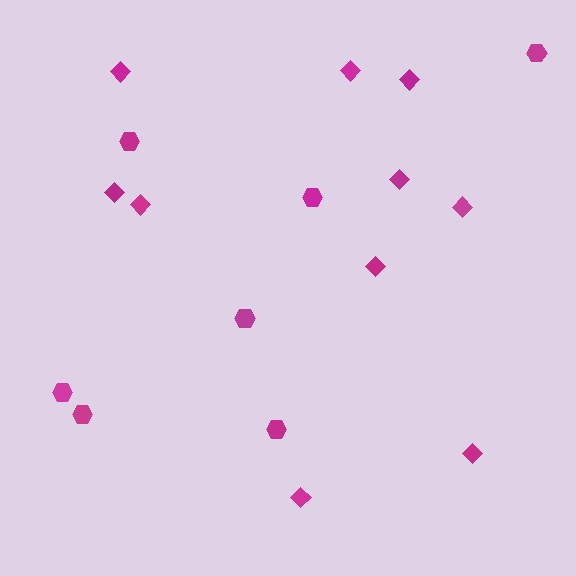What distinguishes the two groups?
There are 2 groups: one group of diamonds (10) and one group of hexagons (7).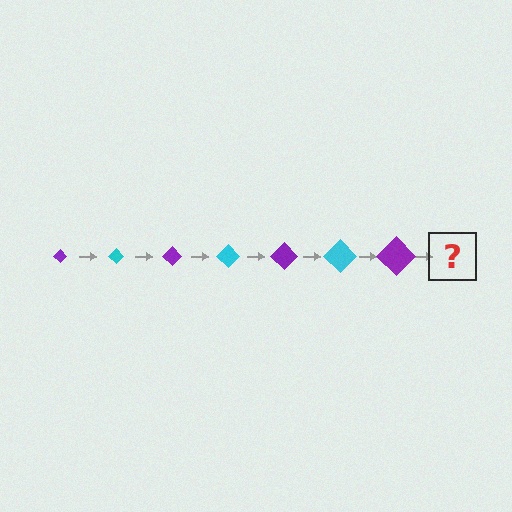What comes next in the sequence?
The next element should be a cyan diamond, larger than the previous one.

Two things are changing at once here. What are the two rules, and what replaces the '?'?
The two rules are that the diamond grows larger each step and the color cycles through purple and cyan. The '?' should be a cyan diamond, larger than the previous one.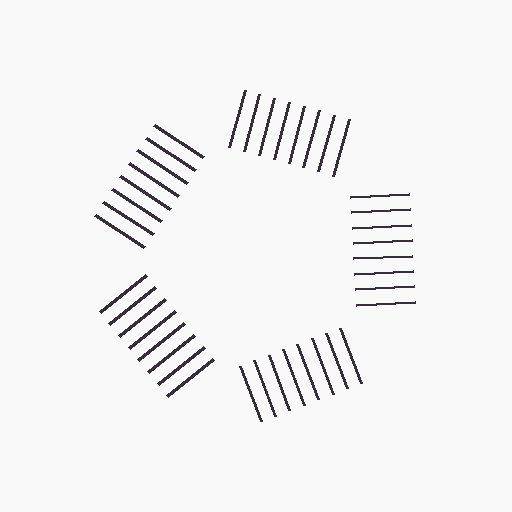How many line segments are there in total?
40 — 8 along each of the 5 edges.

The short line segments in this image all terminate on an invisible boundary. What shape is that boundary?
An illusory pentagon — the line segments terminate on its edges but no continuous stroke is drawn.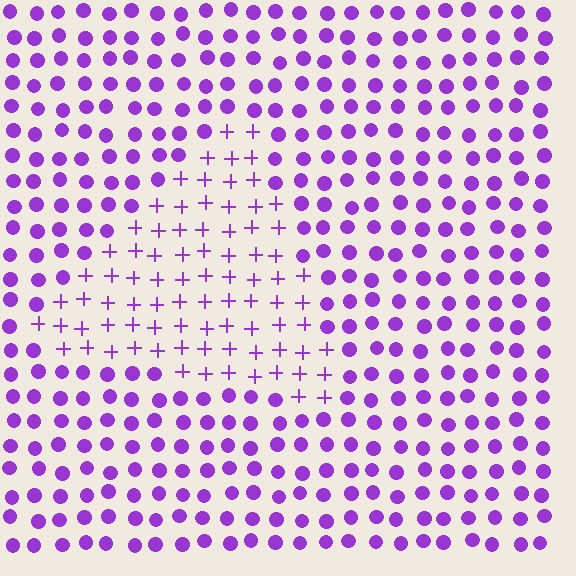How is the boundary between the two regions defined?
The boundary is defined by a change in element shape: plus signs inside vs. circles outside. All elements share the same color and spacing.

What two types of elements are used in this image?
The image uses plus signs inside the triangle region and circles outside it.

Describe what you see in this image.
The image is filled with small purple elements arranged in a uniform grid. A triangle-shaped region contains plus signs, while the surrounding area contains circles. The boundary is defined purely by the change in element shape.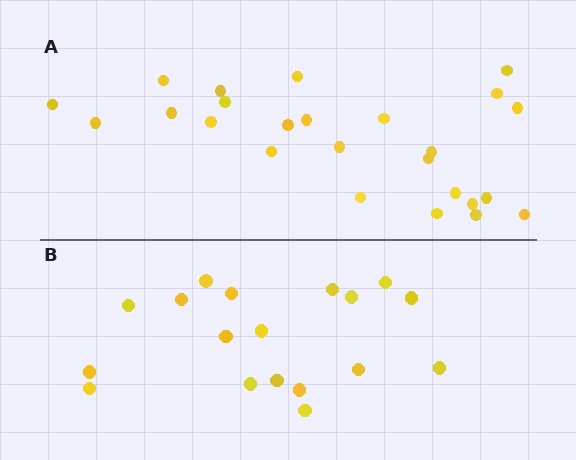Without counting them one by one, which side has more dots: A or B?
Region A (the top region) has more dots.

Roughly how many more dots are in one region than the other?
Region A has roughly 8 or so more dots than region B.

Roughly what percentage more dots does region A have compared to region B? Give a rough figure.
About 40% more.